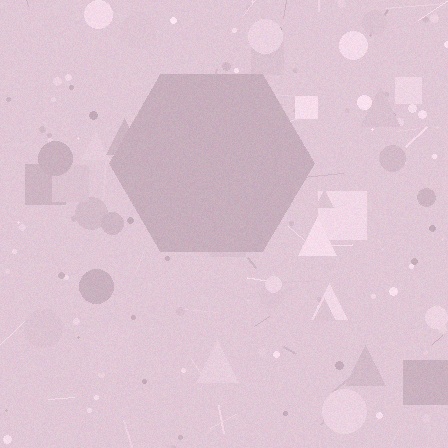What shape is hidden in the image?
A hexagon is hidden in the image.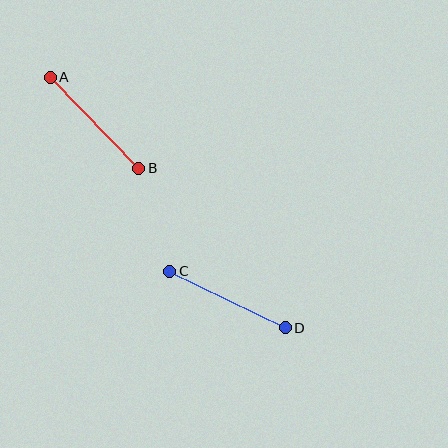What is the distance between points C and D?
The distance is approximately 129 pixels.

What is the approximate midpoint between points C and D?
The midpoint is at approximately (227, 299) pixels.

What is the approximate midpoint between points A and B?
The midpoint is at approximately (94, 123) pixels.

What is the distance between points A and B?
The distance is approximately 127 pixels.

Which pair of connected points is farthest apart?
Points C and D are farthest apart.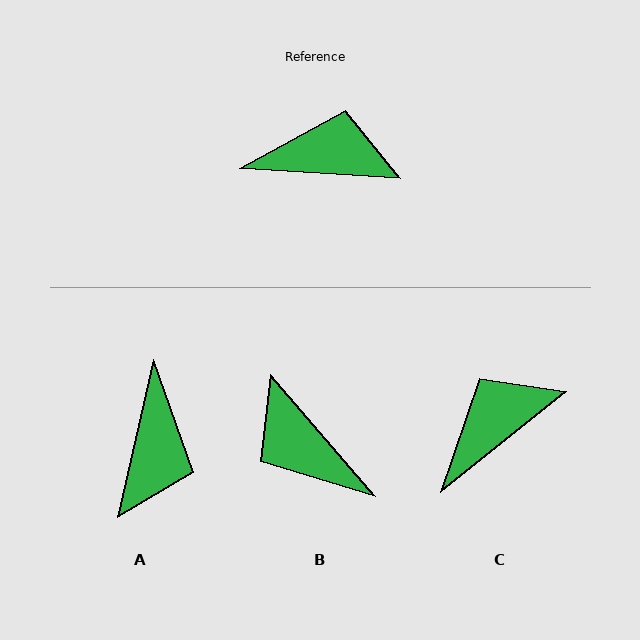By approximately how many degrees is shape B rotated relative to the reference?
Approximately 134 degrees counter-clockwise.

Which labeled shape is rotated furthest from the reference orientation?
B, about 134 degrees away.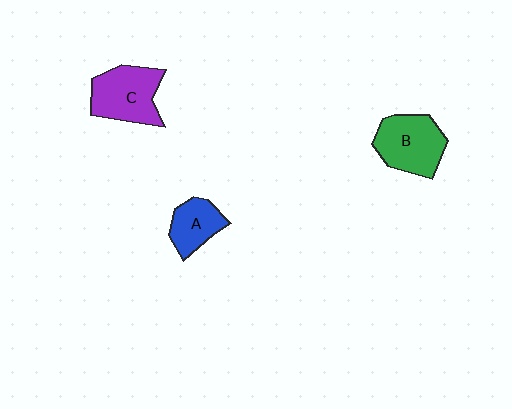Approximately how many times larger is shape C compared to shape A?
Approximately 1.6 times.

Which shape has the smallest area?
Shape A (blue).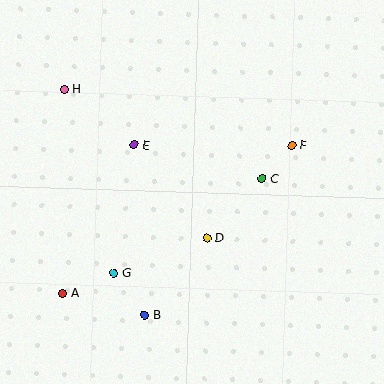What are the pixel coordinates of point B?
Point B is at (145, 315).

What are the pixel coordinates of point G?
Point G is at (114, 273).